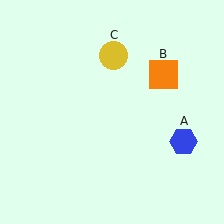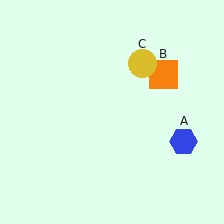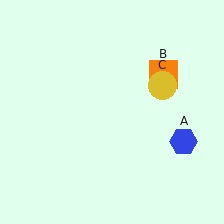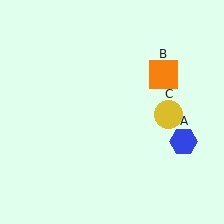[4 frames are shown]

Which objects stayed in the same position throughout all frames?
Blue hexagon (object A) and orange square (object B) remained stationary.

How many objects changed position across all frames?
1 object changed position: yellow circle (object C).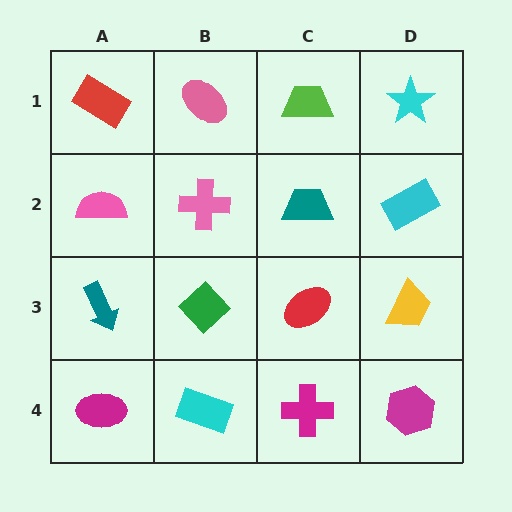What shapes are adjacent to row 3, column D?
A cyan rectangle (row 2, column D), a magenta hexagon (row 4, column D), a red ellipse (row 3, column C).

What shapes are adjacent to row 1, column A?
A pink semicircle (row 2, column A), a pink ellipse (row 1, column B).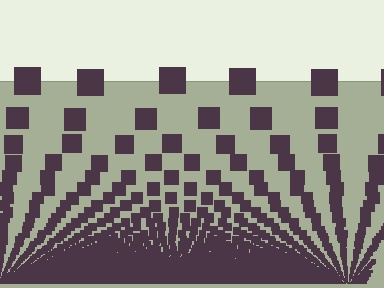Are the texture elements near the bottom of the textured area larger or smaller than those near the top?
Smaller. The gradient is inverted — elements near the bottom are smaller and denser.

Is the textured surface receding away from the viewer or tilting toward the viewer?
The surface appears to tilt toward the viewer. Texture elements get larger and sparser toward the top.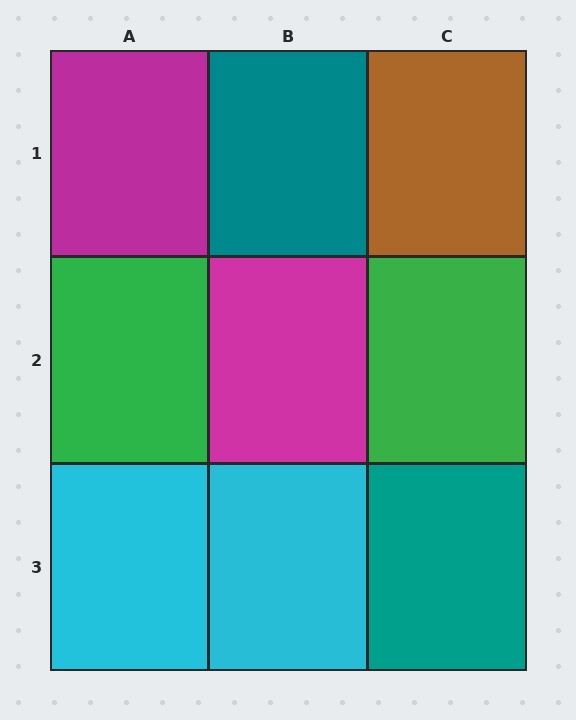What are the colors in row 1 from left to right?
Magenta, teal, brown.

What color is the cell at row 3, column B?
Cyan.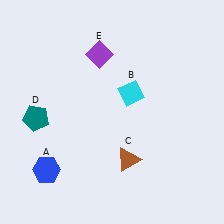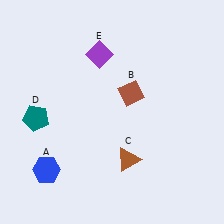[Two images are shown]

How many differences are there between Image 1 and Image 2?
There is 1 difference between the two images.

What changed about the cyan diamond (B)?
In Image 1, B is cyan. In Image 2, it changed to brown.